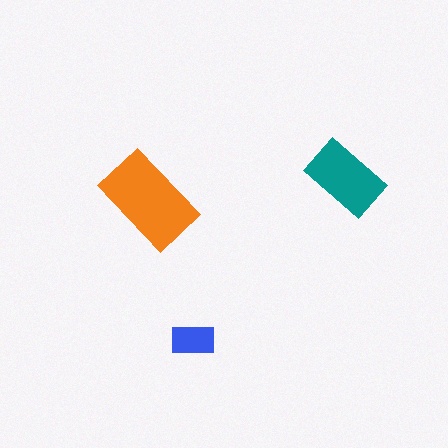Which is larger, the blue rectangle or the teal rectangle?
The teal one.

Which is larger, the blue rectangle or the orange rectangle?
The orange one.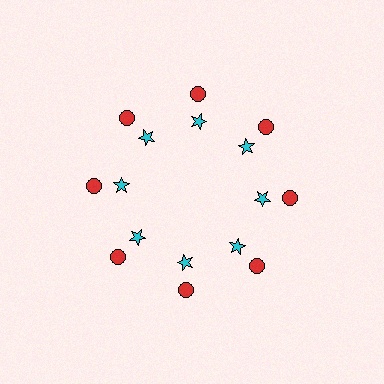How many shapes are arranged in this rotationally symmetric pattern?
There are 16 shapes, arranged in 8 groups of 2.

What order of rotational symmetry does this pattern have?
This pattern has 8-fold rotational symmetry.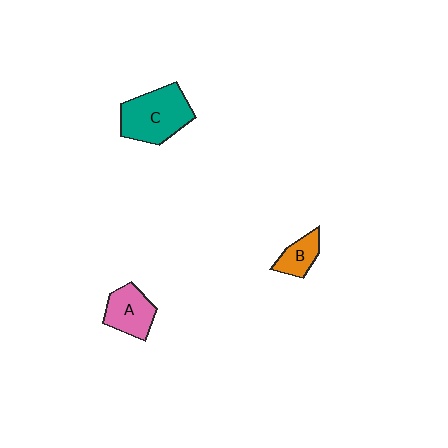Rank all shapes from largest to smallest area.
From largest to smallest: C (teal), A (pink), B (orange).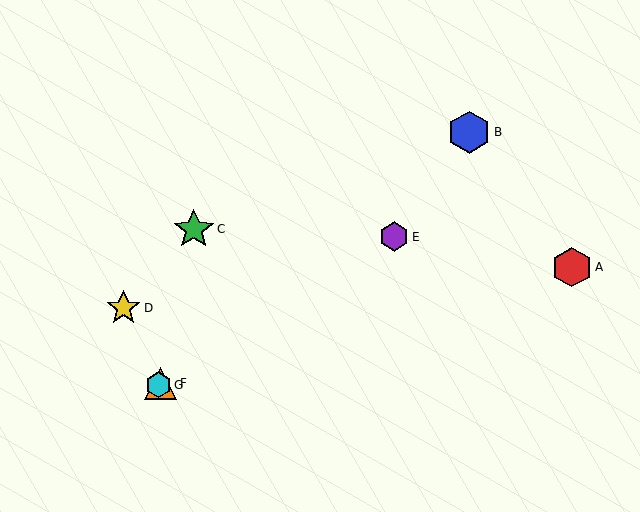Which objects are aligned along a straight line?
Objects E, F, G are aligned along a straight line.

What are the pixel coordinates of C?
Object C is at (194, 229).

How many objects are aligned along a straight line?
3 objects (E, F, G) are aligned along a straight line.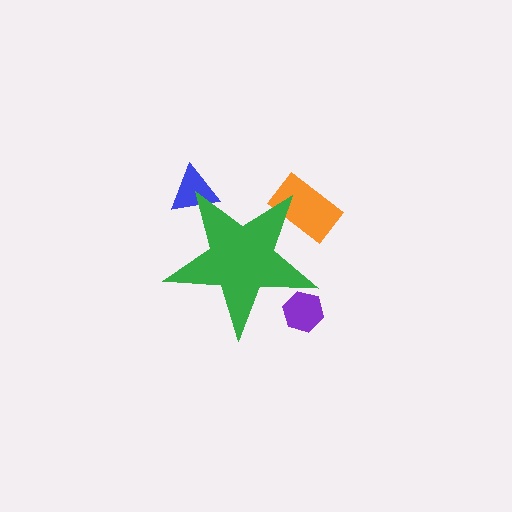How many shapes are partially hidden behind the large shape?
3 shapes are partially hidden.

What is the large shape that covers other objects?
A green star.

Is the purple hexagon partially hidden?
Yes, the purple hexagon is partially hidden behind the green star.